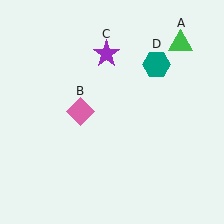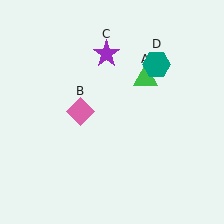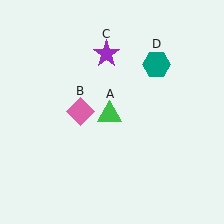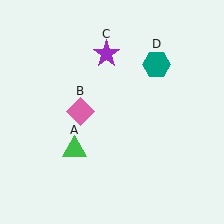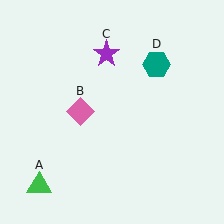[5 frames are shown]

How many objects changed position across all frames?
1 object changed position: green triangle (object A).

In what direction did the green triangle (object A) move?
The green triangle (object A) moved down and to the left.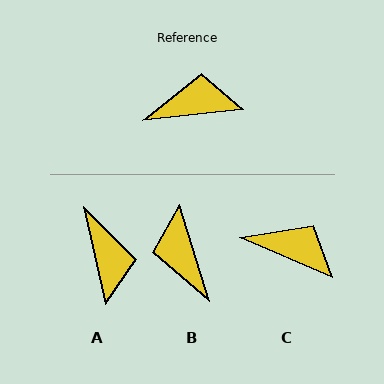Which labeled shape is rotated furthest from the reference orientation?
B, about 101 degrees away.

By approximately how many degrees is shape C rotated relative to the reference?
Approximately 30 degrees clockwise.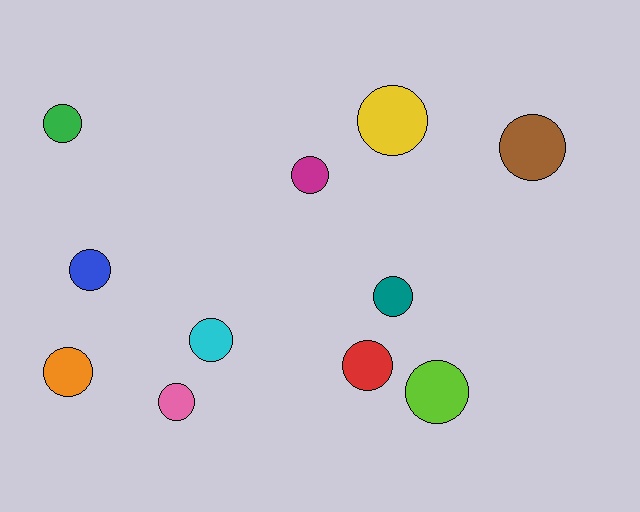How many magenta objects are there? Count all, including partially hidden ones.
There is 1 magenta object.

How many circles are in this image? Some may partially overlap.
There are 11 circles.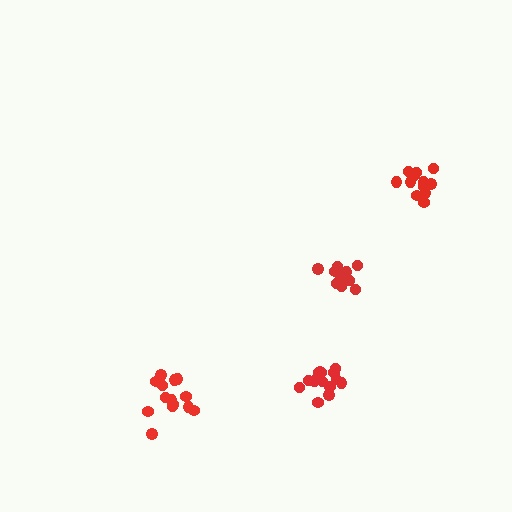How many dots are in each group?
Group 1: 15 dots, Group 2: 13 dots, Group 3: 17 dots, Group 4: 14 dots (59 total).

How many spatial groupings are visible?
There are 4 spatial groupings.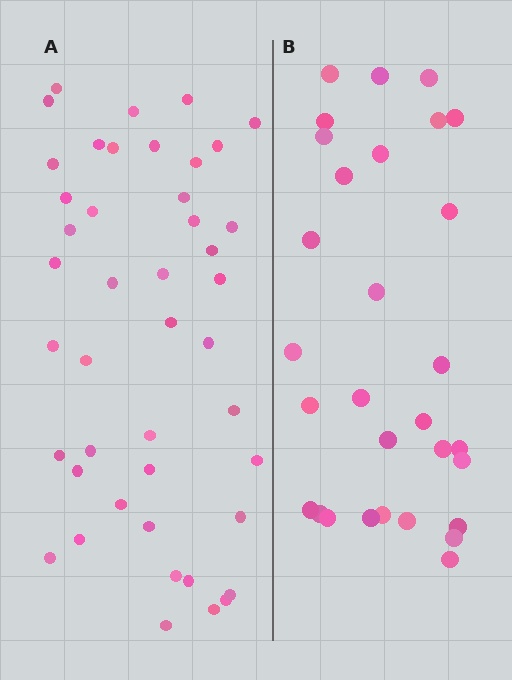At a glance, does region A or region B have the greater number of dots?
Region A (the left region) has more dots.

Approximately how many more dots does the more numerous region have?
Region A has approximately 15 more dots than region B.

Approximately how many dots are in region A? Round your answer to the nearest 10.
About 40 dots. (The exact count is 44, which rounds to 40.)